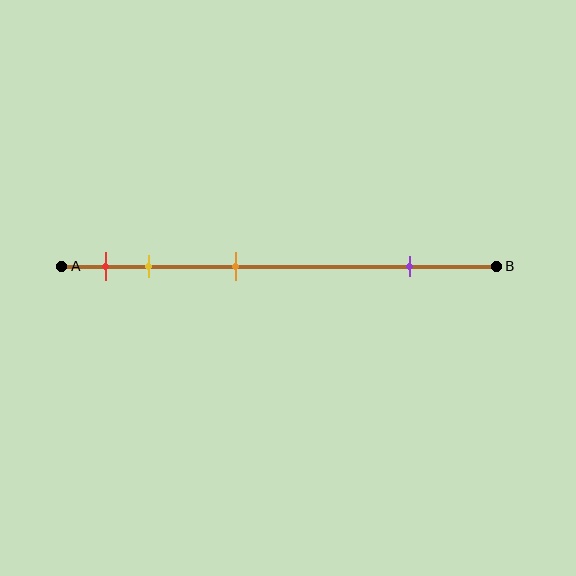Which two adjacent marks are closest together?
The red and yellow marks are the closest adjacent pair.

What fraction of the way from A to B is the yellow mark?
The yellow mark is approximately 20% (0.2) of the way from A to B.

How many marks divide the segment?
There are 4 marks dividing the segment.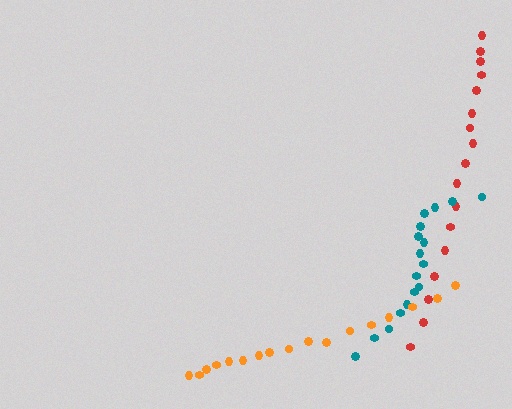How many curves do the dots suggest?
There are 3 distinct paths.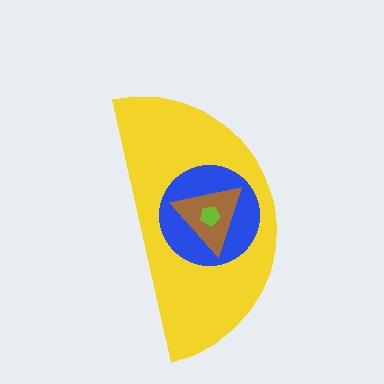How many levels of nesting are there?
4.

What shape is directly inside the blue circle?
The brown triangle.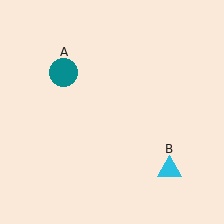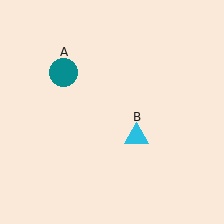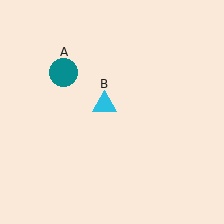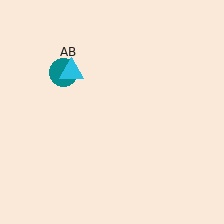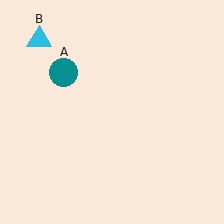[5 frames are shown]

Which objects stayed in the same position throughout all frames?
Teal circle (object A) remained stationary.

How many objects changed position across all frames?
1 object changed position: cyan triangle (object B).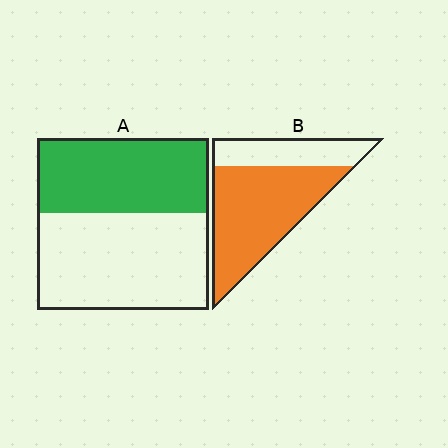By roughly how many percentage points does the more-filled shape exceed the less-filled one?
By roughly 25 percentage points (B over A).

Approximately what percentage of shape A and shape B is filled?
A is approximately 45% and B is approximately 70%.